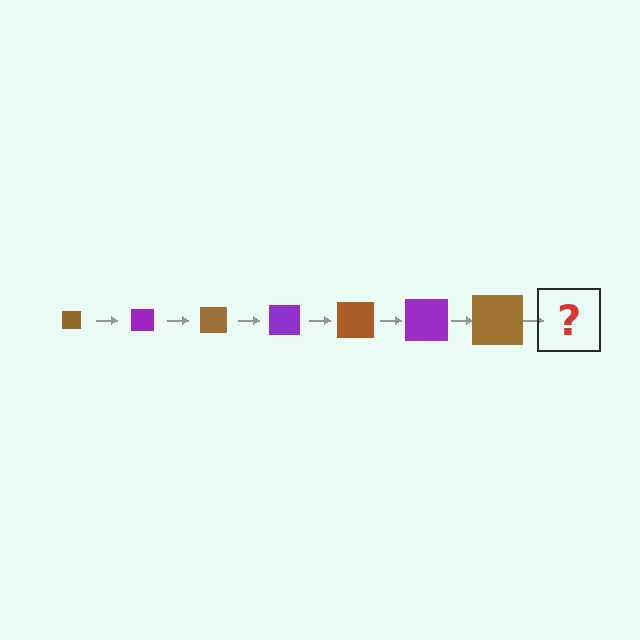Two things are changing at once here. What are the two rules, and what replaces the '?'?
The two rules are that the square grows larger each step and the color cycles through brown and purple. The '?' should be a purple square, larger than the previous one.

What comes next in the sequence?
The next element should be a purple square, larger than the previous one.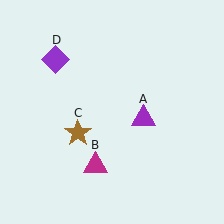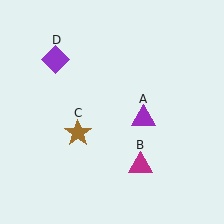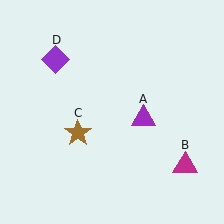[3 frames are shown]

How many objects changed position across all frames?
1 object changed position: magenta triangle (object B).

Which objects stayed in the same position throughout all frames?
Purple triangle (object A) and brown star (object C) and purple diamond (object D) remained stationary.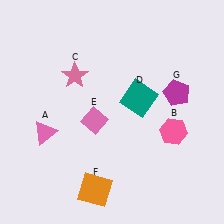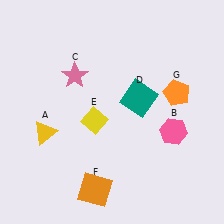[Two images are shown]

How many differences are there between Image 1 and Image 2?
There are 3 differences between the two images.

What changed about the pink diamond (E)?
In Image 1, E is pink. In Image 2, it changed to yellow.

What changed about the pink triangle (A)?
In Image 1, A is pink. In Image 2, it changed to yellow.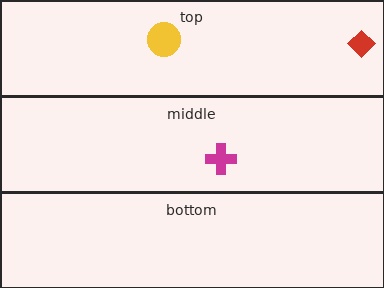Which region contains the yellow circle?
The top region.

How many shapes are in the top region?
2.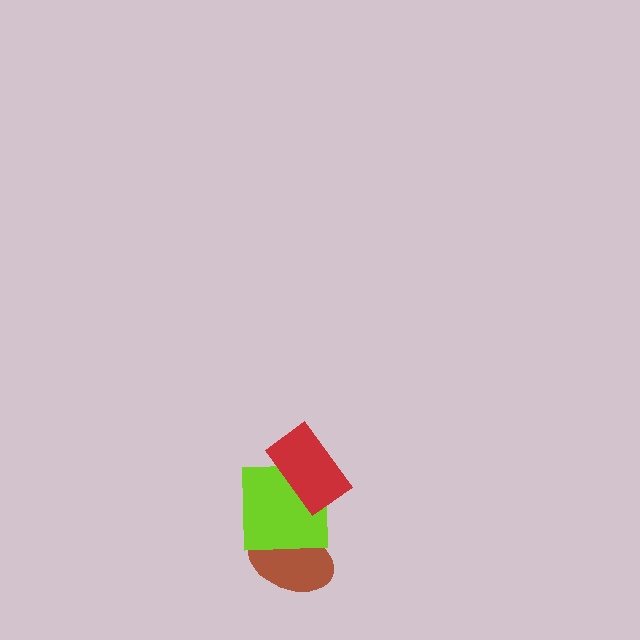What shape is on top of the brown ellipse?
The lime square is on top of the brown ellipse.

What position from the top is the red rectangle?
The red rectangle is 1st from the top.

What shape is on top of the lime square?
The red rectangle is on top of the lime square.